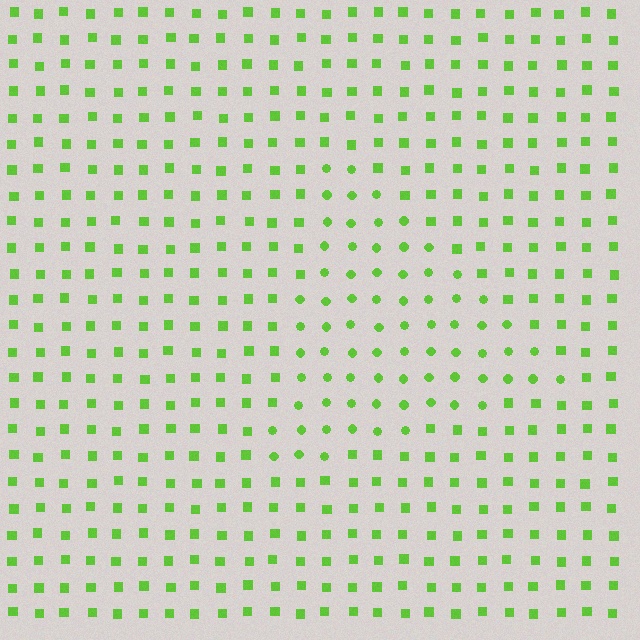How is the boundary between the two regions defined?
The boundary is defined by a change in element shape: circles inside vs. squares outside. All elements share the same color and spacing.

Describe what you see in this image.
The image is filled with small lime elements arranged in a uniform grid. A triangle-shaped region contains circles, while the surrounding area contains squares. The boundary is defined purely by the change in element shape.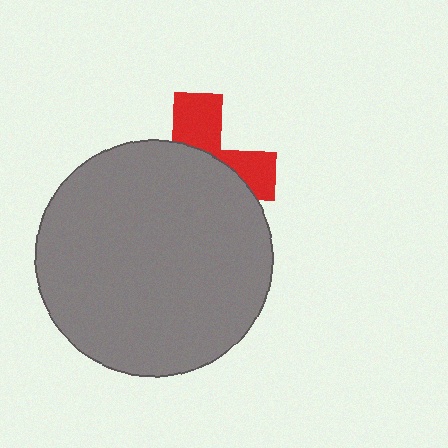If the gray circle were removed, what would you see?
You would see the complete red cross.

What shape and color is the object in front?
The object in front is a gray circle.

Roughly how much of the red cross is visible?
A small part of it is visible (roughly 34%).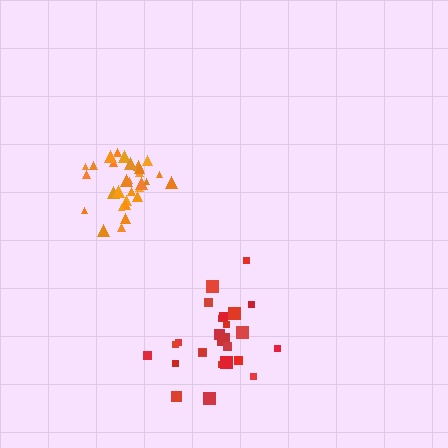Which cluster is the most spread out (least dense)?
Red.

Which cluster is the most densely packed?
Orange.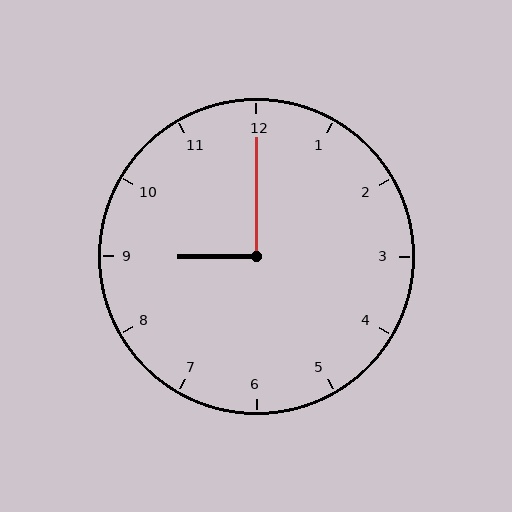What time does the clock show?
9:00.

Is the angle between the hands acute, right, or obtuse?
It is right.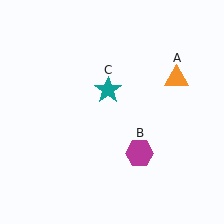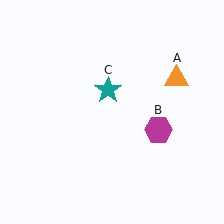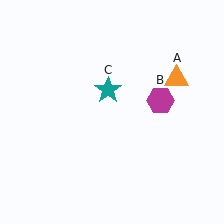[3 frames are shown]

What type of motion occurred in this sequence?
The magenta hexagon (object B) rotated counterclockwise around the center of the scene.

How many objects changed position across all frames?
1 object changed position: magenta hexagon (object B).